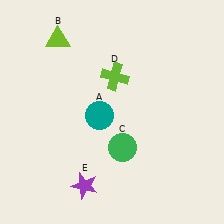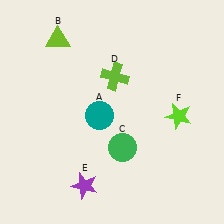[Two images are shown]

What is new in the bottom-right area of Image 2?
A lime star (F) was added in the bottom-right area of Image 2.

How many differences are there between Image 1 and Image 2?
There is 1 difference between the two images.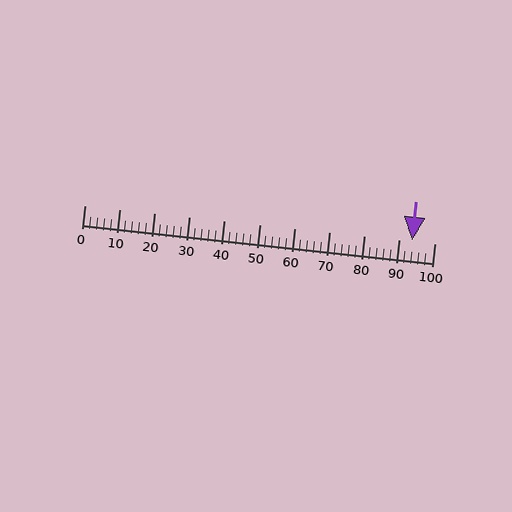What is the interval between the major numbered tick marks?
The major tick marks are spaced 10 units apart.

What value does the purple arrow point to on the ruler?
The purple arrow points to approximately 94.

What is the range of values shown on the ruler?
The ruler shows values from 0 to 100.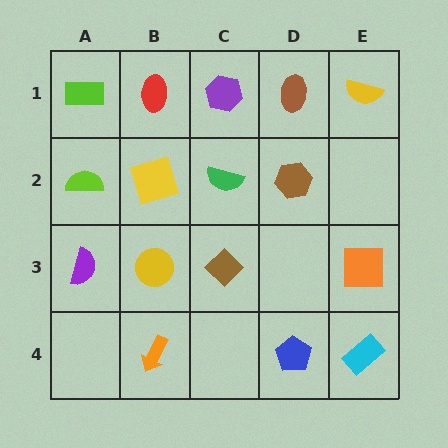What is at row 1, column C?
A purple hexagon.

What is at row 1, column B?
A red ellipse.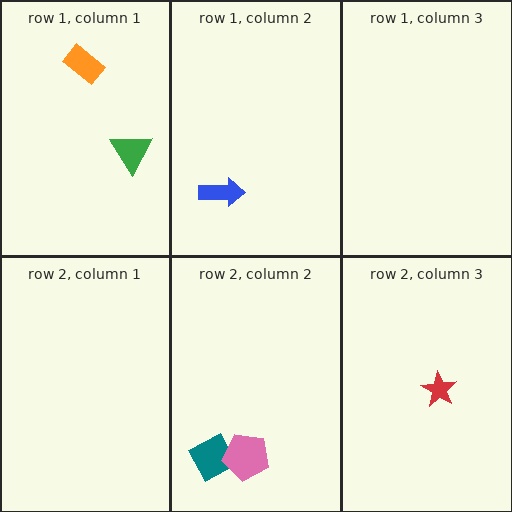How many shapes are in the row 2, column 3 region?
1.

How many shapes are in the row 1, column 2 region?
1.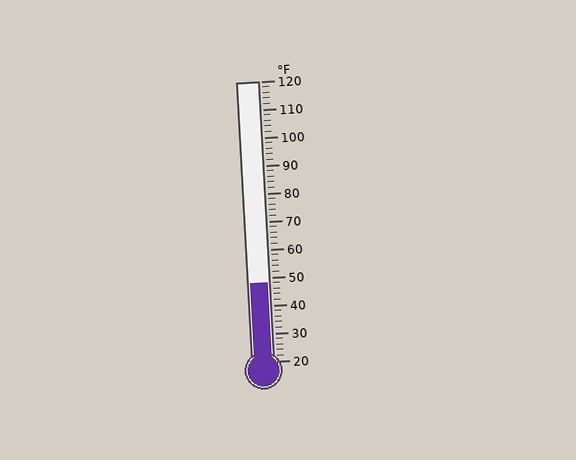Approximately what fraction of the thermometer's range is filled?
The thermometer is filled to approximately 30% of its range.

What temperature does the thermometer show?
The thermometer shows approximately 48°F.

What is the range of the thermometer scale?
The thermometer scale ranges from 20°F to 120°F.